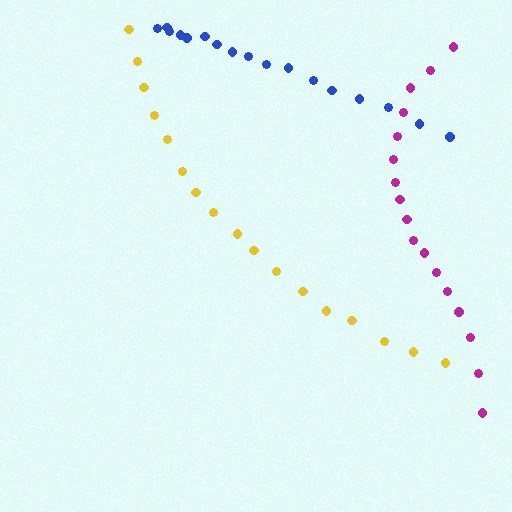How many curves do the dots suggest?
There are 3 distinct paths.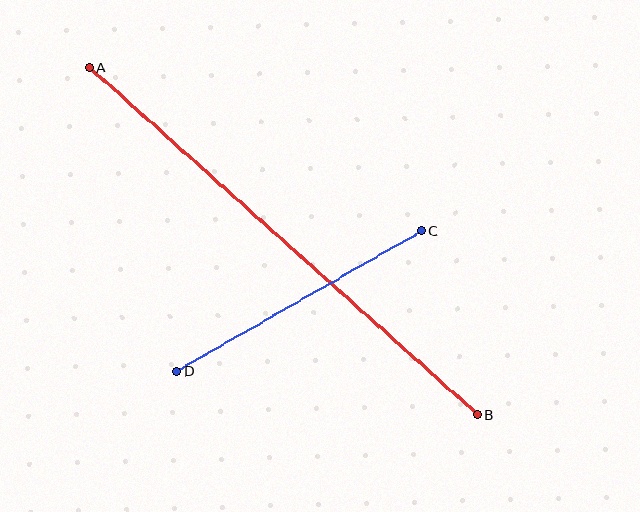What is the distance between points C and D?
The distance is approximately 282 pixels.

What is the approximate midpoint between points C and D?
The midpoint is at approximately (299, 301) pixels.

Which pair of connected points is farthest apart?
Points A and B are farthest apart.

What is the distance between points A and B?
The distance is approximately 521 pixels.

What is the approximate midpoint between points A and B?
The midpoint is at approximately (283, 241) pixels.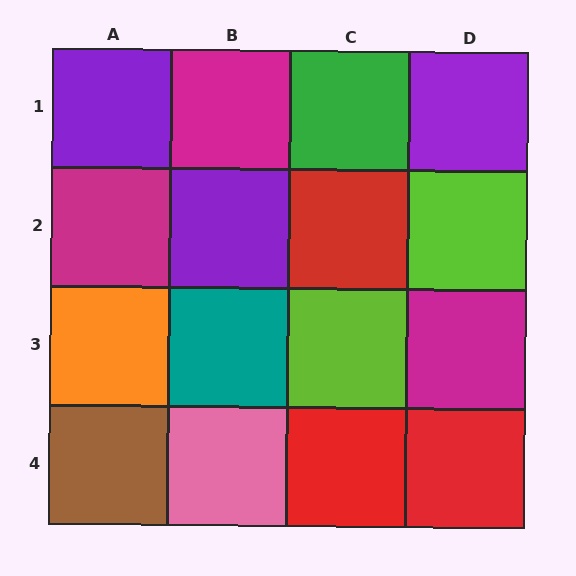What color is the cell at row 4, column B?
Pink.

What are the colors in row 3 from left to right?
Orange, teal, lime, magenta.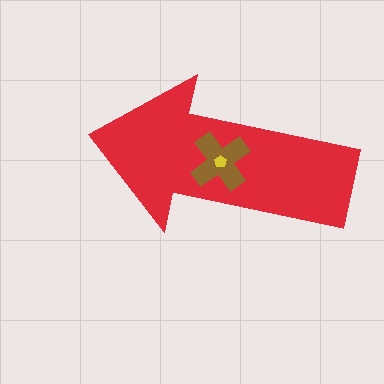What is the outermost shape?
The red arrow.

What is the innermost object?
The yellow pentagon.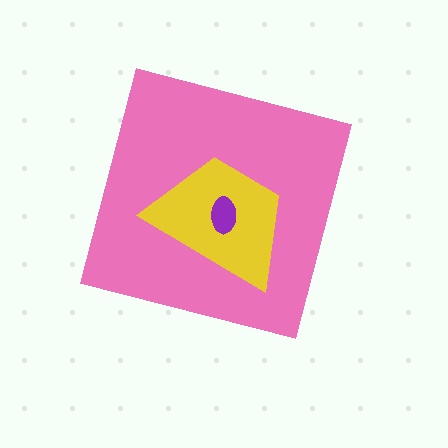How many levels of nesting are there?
3.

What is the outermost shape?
The pink square.